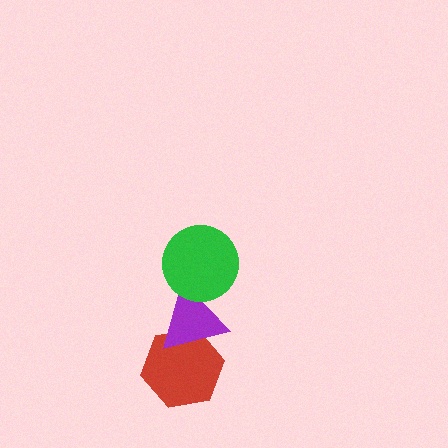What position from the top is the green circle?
The green circle is 1st from the top.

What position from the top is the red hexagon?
The red hexagon is 3rd from the top.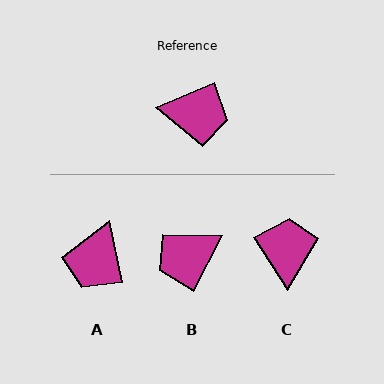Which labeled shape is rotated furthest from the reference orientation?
B, about 141 degrees away.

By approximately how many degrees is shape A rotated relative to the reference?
Approximately 102 degrees clockwise.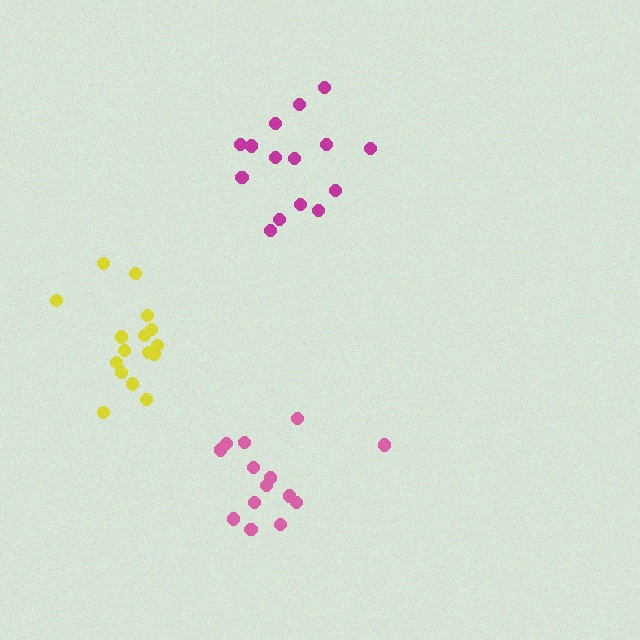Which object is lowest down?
The pink cluster is bottommost.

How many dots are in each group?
Group 1: 14 dots, Group 2: 15 dots, Group 3: 16 dots (45 total).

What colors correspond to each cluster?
The clusters are colored: pink, magenta, yellow.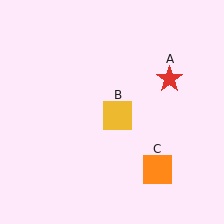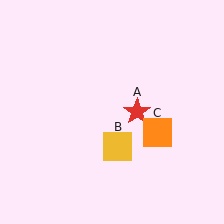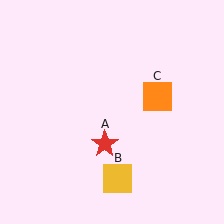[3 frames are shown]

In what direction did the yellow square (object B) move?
The yellow square (object B) moved down.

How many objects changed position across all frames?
3 objects changed position: red star (object A), yellow square (object B), orange square (object C).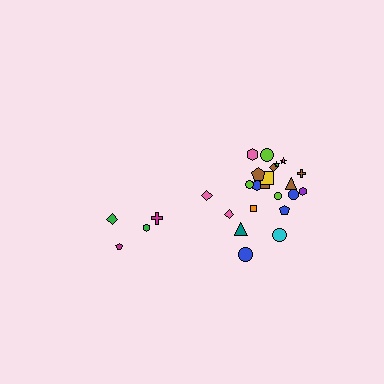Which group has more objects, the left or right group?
The right group.